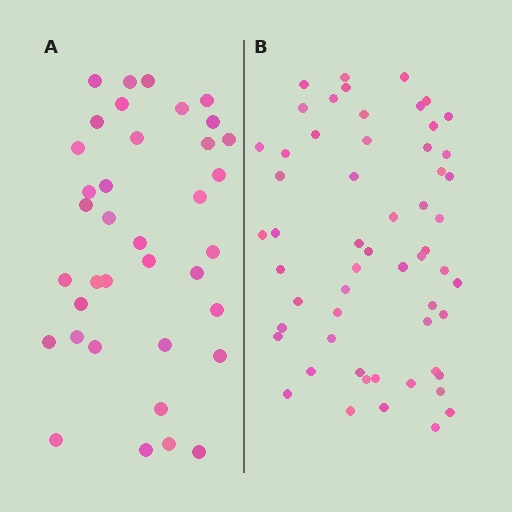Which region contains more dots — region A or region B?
Region B (the right region) has more dots.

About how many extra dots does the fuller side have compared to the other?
Region B has approximately 20 more dots than region A.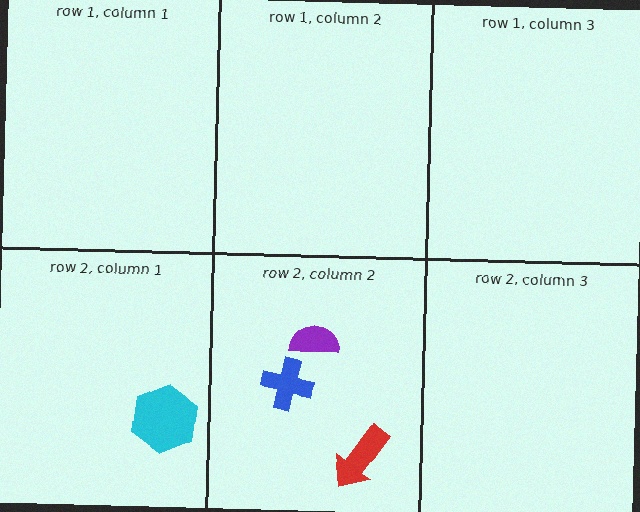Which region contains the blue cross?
The row 2, column 2 region.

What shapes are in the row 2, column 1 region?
The cyan hexagon.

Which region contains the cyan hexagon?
The row 2, column 1 region.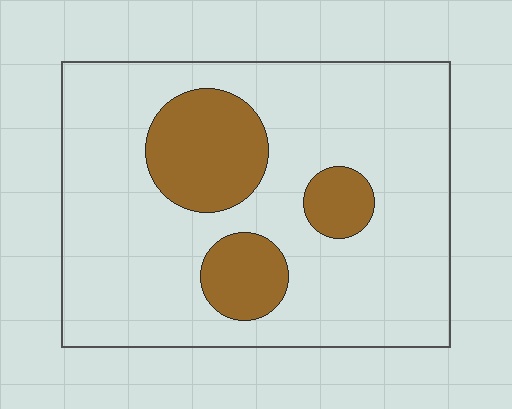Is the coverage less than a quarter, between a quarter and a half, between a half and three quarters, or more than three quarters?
Less than a quarter.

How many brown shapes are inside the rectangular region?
3.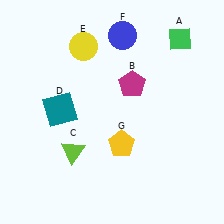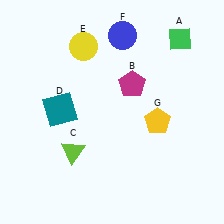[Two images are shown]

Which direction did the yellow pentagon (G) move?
The yellow pentagon (G) moved right.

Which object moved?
The yellow pentagon (G) moved right.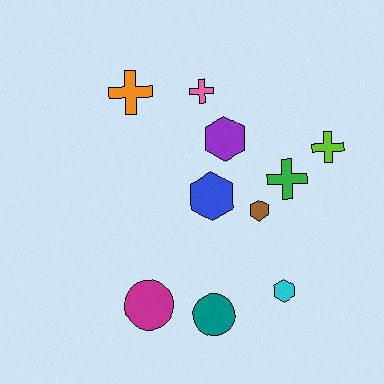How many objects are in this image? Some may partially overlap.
There are 10 objects.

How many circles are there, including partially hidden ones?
There are 2 circles.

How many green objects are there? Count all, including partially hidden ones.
There is 1 green object.